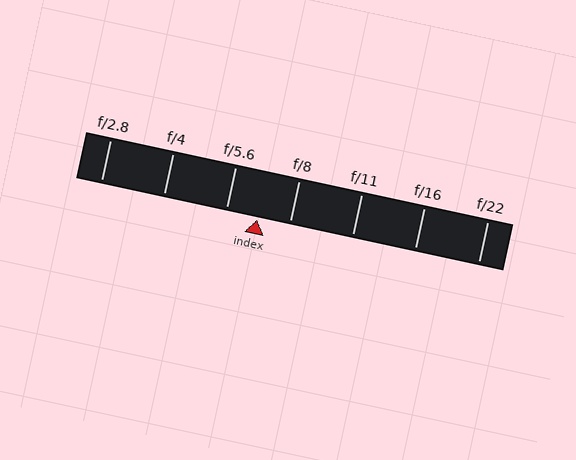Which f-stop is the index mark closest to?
The index mark is closest to f/5.6.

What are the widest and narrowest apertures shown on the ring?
The widest aperture shown is f/2.8 and the narrowest is f/22.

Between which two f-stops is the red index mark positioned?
The index mark is between f/5.6 and f/8.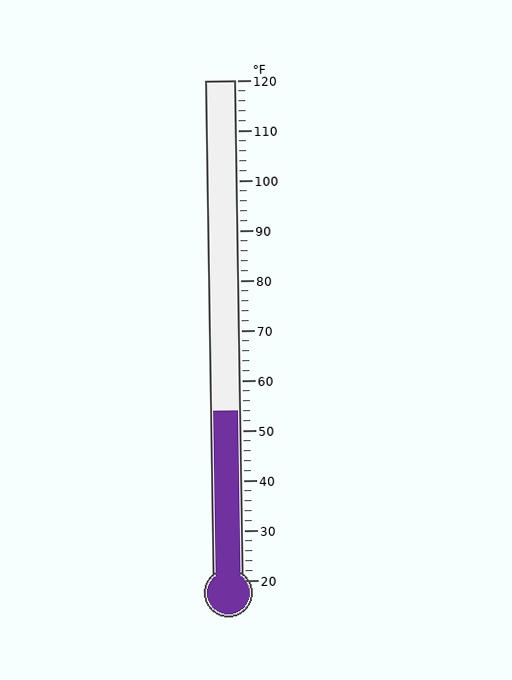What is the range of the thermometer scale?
The thermometer scale ranges from 20°F to 120°F.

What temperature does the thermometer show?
The thermometer shows approximately 54°F.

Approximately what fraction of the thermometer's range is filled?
The thermometer is filled to approximately 35% of its range.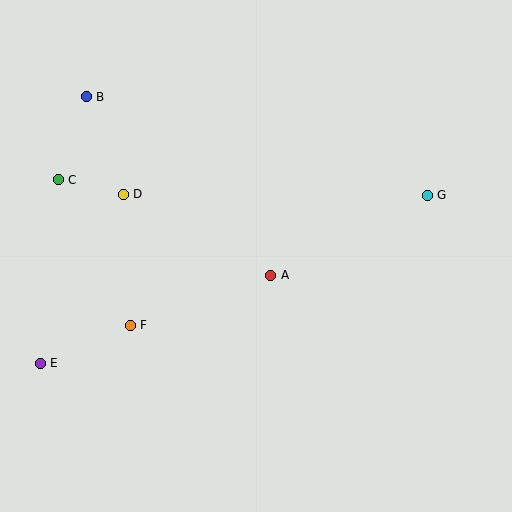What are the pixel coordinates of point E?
Point E is at (40, 363).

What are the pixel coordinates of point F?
Point F is at (130, 325).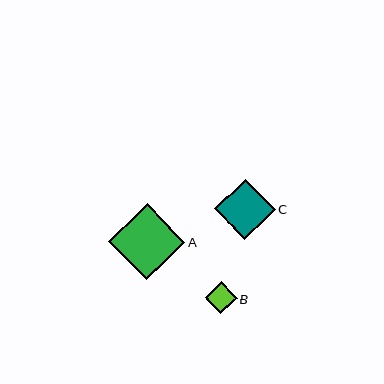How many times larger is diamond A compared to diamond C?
Diamond A is approximately 1.3 times the size of diamond C.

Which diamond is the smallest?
Diamond B is the smallest with a size of approximately 32 pixels.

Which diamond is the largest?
Diamond A is the largest with a size of approximately 76 pixels.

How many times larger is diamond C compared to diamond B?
Diamond C is approximately 1.9 times the size of diamond B.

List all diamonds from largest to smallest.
From largest to smallest: A, C, B.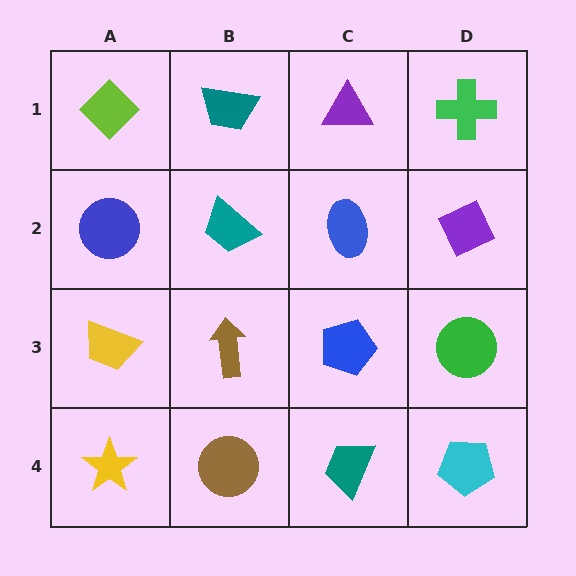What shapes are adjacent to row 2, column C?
A purple triangle (row 1, column C), a blue pentagon (row 3, column C), a teal trapezoid (row 2, column B), a purple diamond (row 2, column D).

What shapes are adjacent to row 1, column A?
A blue circle (row 2, column A), a teal trapezoid (row 1, column B).